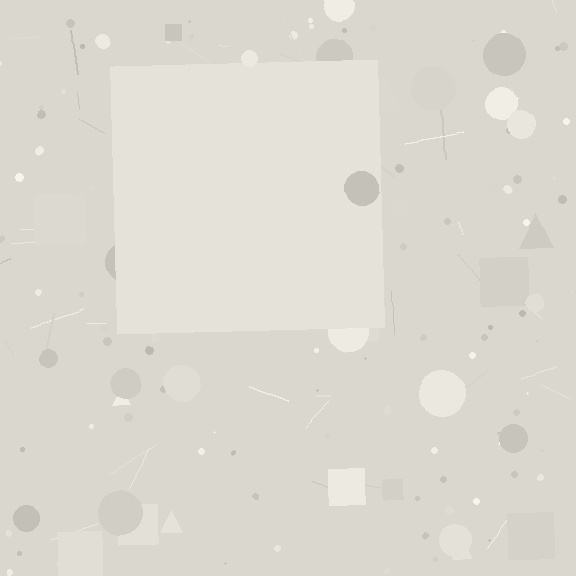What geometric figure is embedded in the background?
A square is embedded in the background.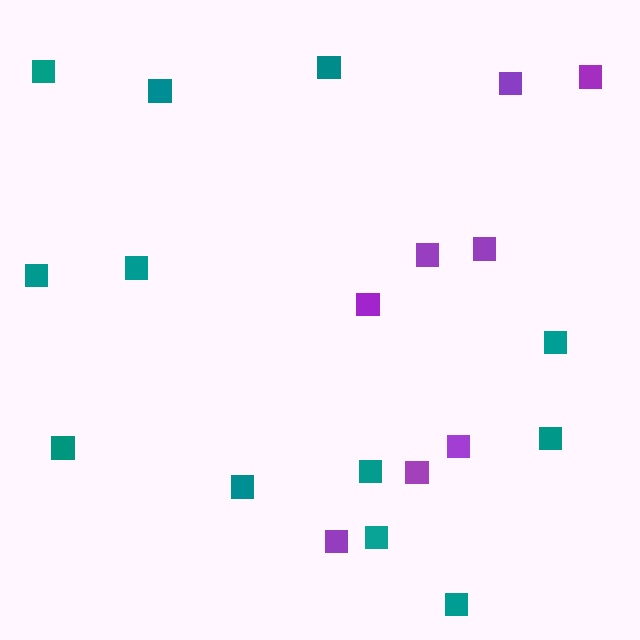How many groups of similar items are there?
There are 2 groups: one group of teal squares (12) and one group of purple squares (8).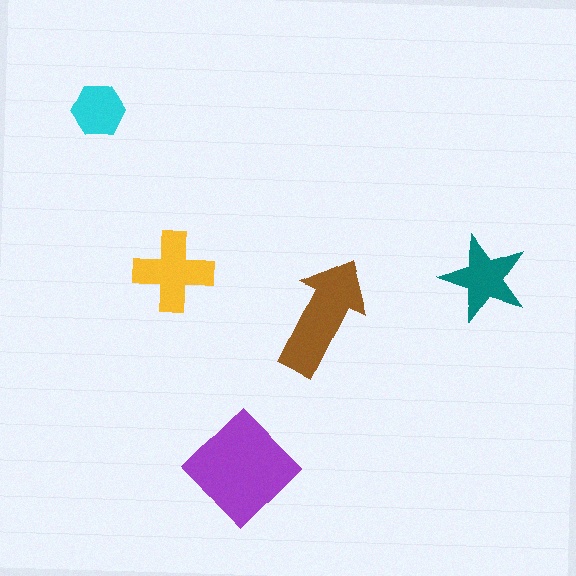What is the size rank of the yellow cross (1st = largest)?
3rd.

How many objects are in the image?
There are 5 objects in the image.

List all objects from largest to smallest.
The purple diamond, the brown arrow, the yellow cross, the teal star, the cyan hexagon.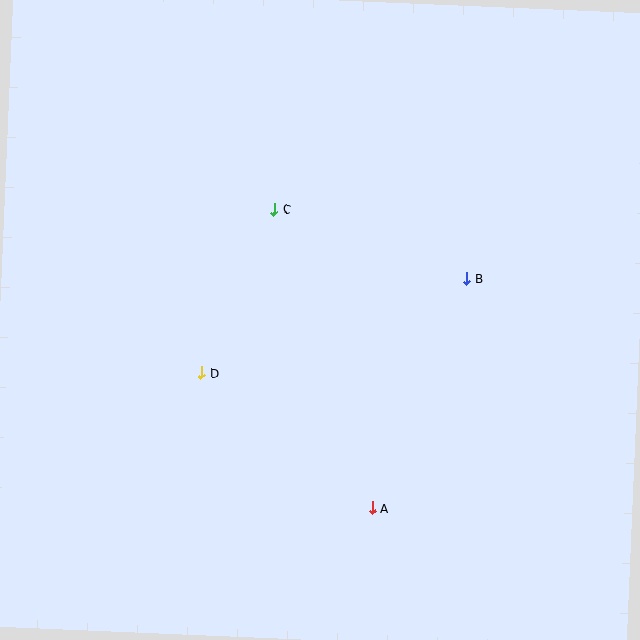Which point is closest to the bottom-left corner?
Point D is closest to the bottom-left corner.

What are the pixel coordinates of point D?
Point D is at (201, 373).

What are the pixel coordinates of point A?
Point A is at (372, 508).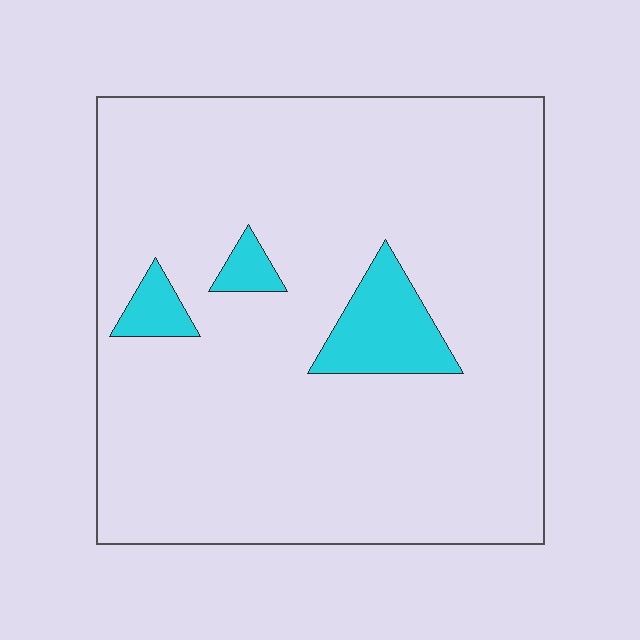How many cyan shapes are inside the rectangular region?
3.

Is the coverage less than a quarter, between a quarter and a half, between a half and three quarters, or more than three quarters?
Less than a quarter.